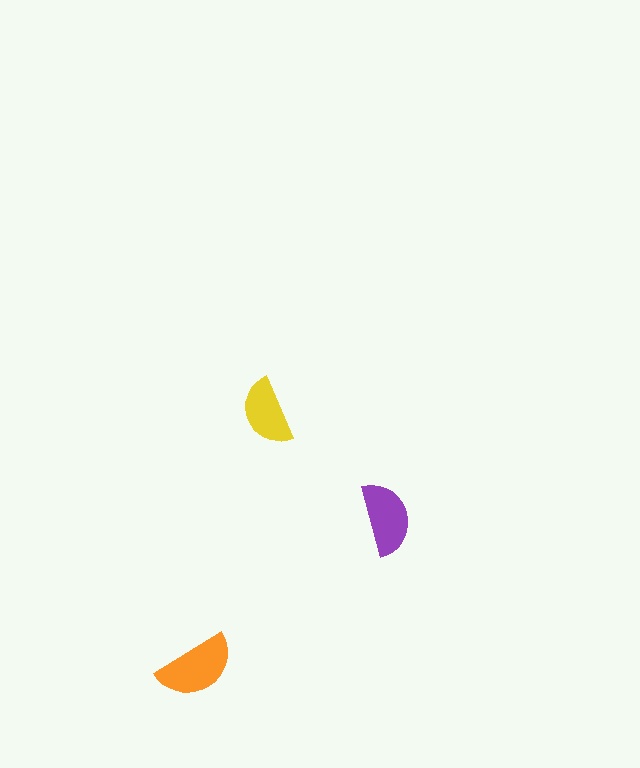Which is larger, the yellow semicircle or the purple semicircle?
The purple one.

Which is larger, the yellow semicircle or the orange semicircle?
The orange one.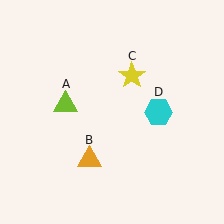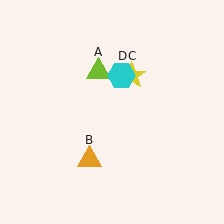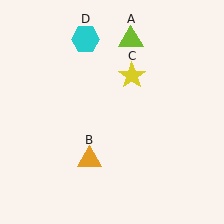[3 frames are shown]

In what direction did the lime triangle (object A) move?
The lime triangle (object A) moved up and to the right.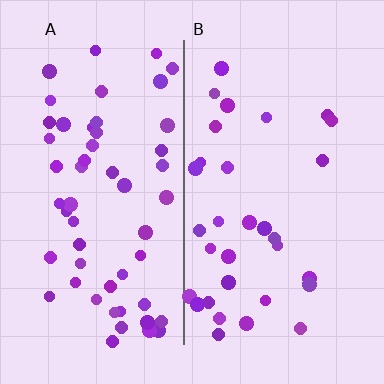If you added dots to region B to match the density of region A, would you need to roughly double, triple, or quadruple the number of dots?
Approximately double.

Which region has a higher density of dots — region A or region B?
A (the left).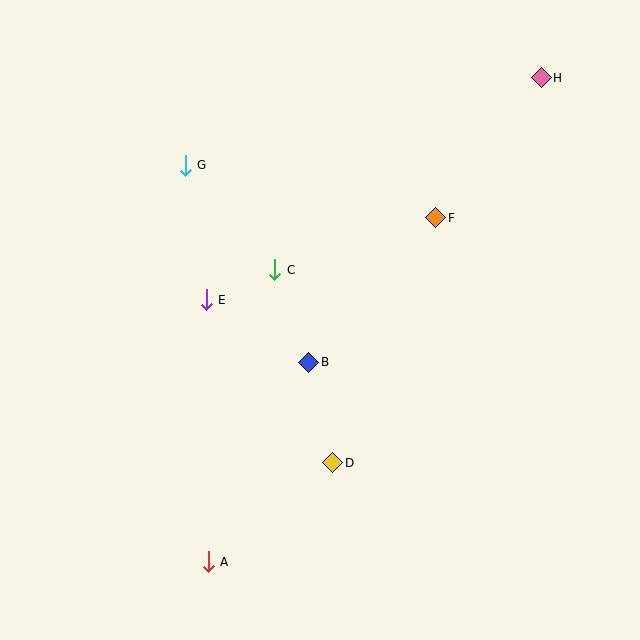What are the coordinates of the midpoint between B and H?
The midpoint between B and H is at (425, 220).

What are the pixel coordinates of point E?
Point E is at (206, 300).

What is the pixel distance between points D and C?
The distance between D and C is 202 pixels.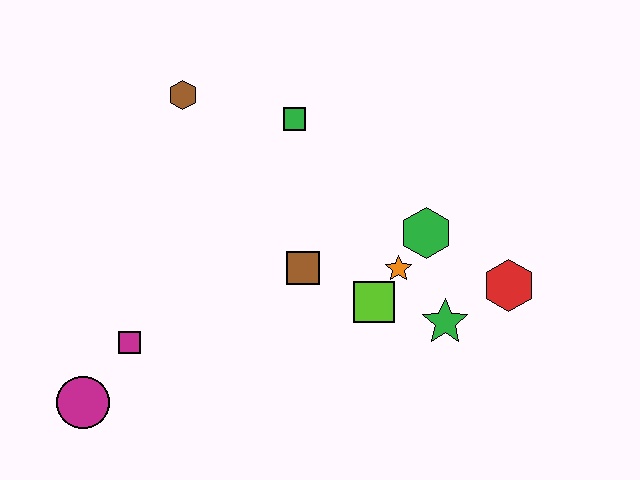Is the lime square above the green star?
Yes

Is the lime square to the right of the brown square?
Yes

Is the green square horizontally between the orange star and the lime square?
No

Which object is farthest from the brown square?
The magenta circle is farthest from the brown square.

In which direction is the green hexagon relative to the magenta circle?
The green hexagon is to the right of the magenta circle.